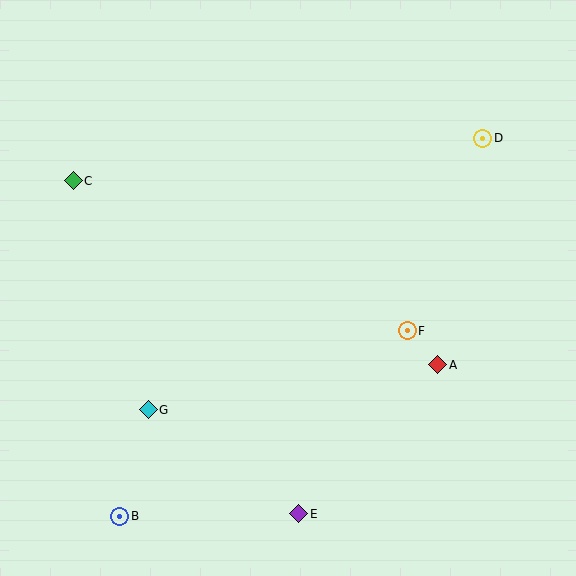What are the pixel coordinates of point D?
Point D is at (483, 138).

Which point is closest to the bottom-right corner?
Point A is closest to the bottom-right corner.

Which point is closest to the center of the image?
Point F at (407, 331) is closest to the center.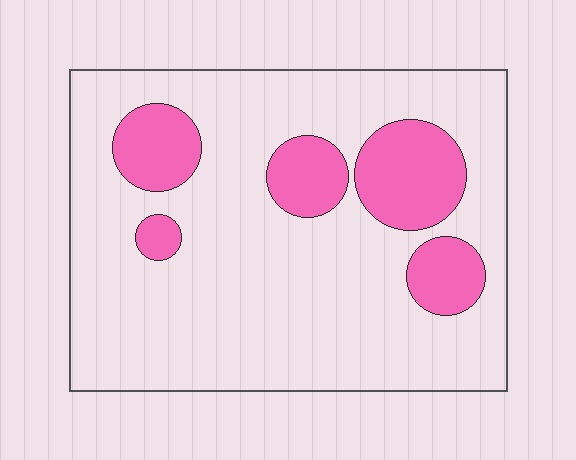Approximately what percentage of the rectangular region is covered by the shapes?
Approximately 20%.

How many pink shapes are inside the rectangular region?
5.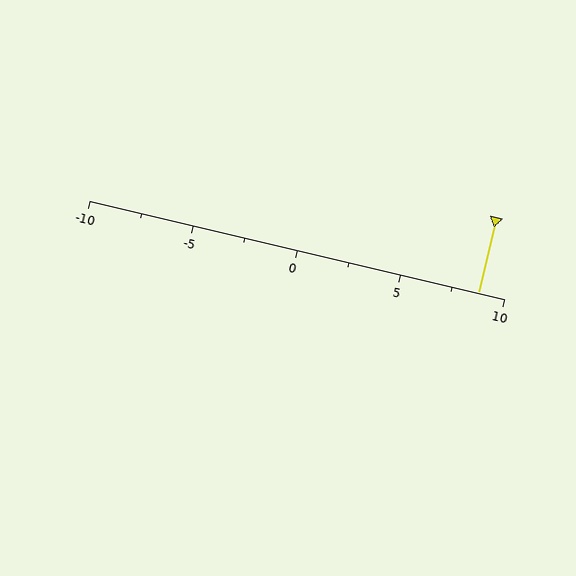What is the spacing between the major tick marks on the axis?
The major ticks are spaced 5 apart.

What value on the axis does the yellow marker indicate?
The marker indicates approximately 8.8.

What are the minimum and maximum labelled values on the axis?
The axis runs from -10 to 10.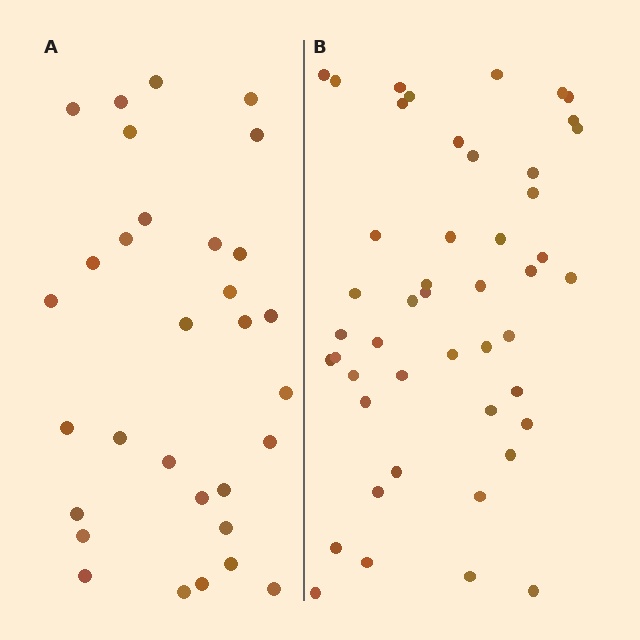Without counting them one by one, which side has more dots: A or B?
Region B (the right region) has more dots.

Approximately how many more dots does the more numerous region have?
Region B has approximately 15 more dots than region A.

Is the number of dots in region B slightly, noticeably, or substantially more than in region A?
Region B has substantially more. The ratio is roughly 1.5 to 1.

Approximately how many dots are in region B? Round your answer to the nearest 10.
About 50 dots. (The exact count is 47, which rounds to 50.)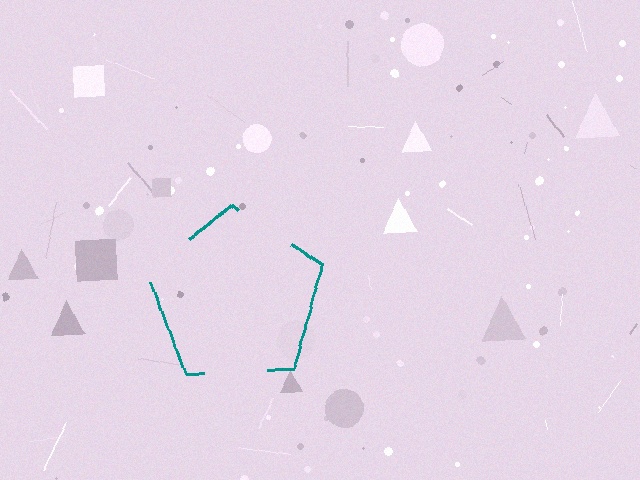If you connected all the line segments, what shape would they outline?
They would outline a pentagon.